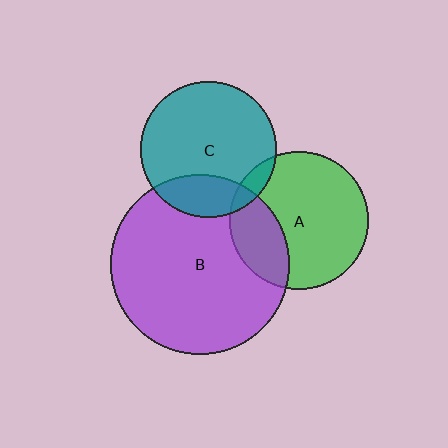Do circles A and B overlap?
Yes.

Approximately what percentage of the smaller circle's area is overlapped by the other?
Approximately 25%.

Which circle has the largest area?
Circle B (purple).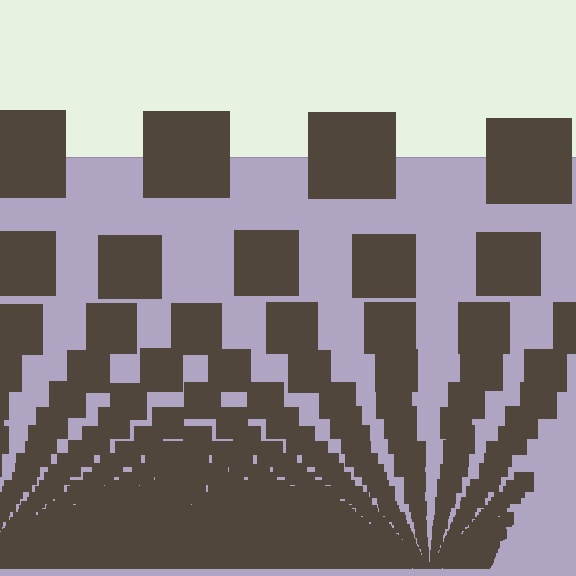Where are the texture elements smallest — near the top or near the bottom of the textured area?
Near the bottom.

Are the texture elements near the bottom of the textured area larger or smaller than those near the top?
Smaller. The gradient is inverted — elements near the bottom are smaller and denser.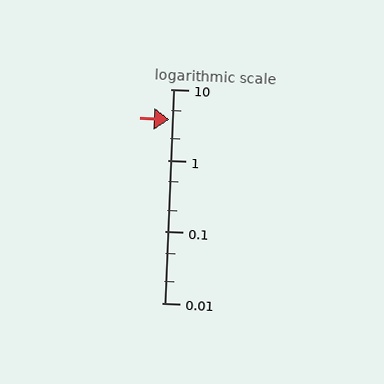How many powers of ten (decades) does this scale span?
The scale spans 3 decades, from 0.01 to 10.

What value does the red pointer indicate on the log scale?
The pointer indicates approximately 3.7.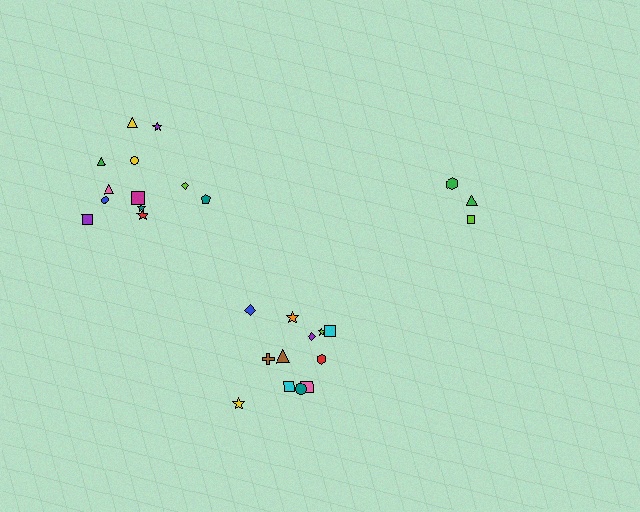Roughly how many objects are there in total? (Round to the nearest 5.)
Roughly 25 objects in total.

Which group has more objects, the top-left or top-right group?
The top-left group.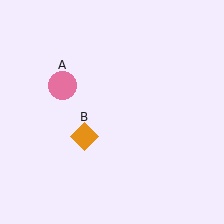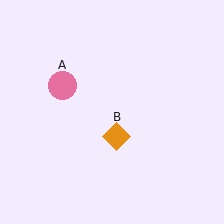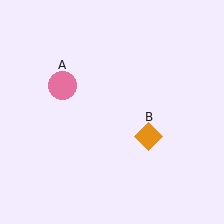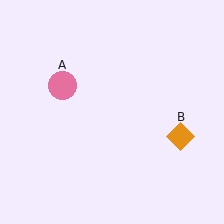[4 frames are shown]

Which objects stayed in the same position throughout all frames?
Pink circle (object A) remained stationary.